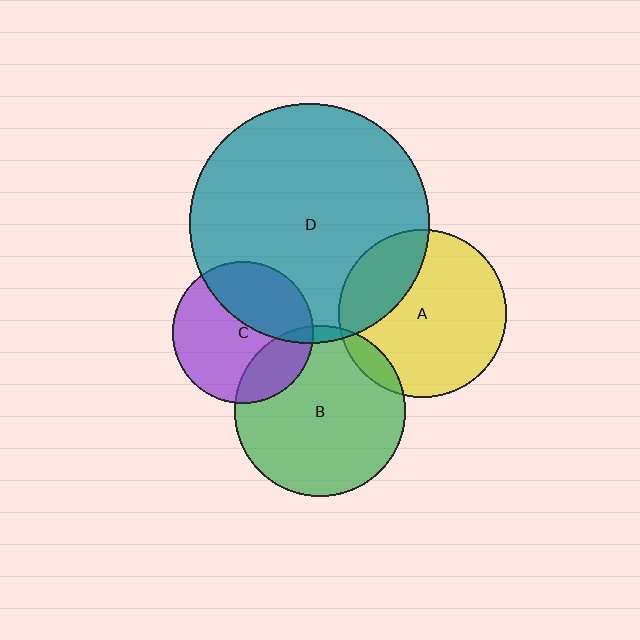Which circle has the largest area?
Circle D (teal).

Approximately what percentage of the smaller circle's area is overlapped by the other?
Approximately 20%.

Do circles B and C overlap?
Yes.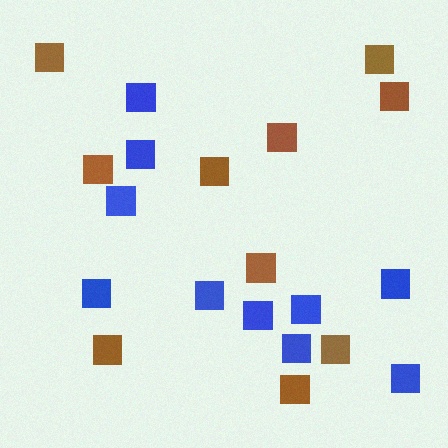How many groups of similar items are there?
There are 2 groups: one group of brown squares (10) and one group of blue squares (10).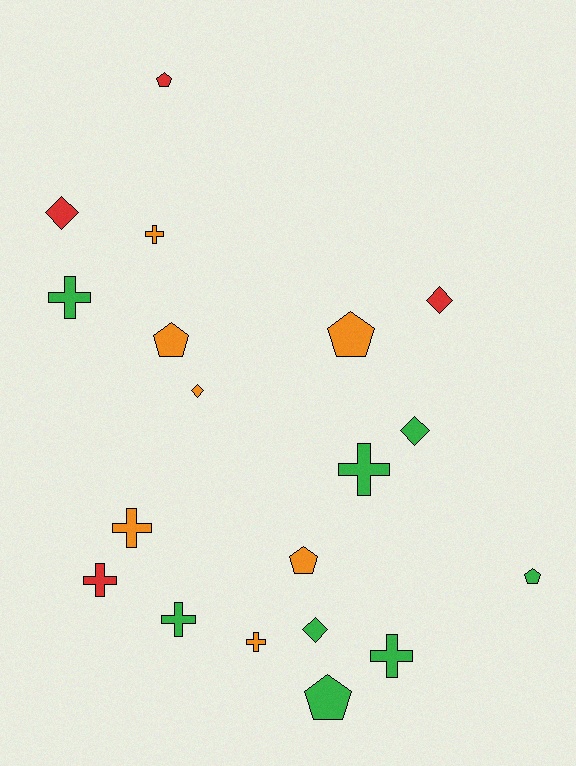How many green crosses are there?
There are 4 green crosses.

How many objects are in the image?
There are 19 objects.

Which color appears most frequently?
Green, with 8 objects.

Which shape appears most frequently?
Cross, with 8 objects.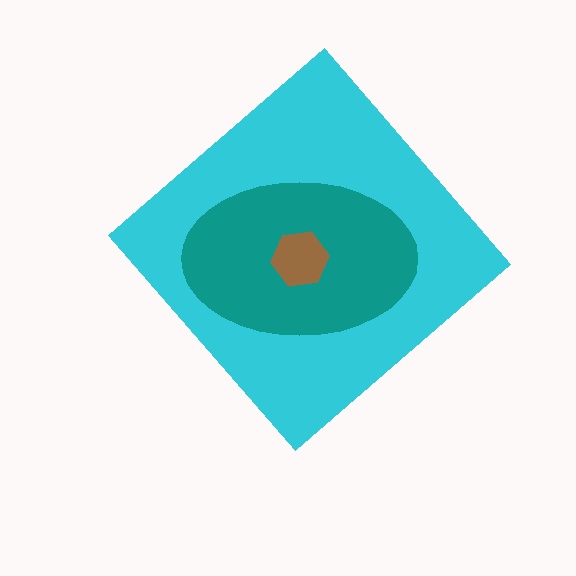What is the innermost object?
The brown hexagon.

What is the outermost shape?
The cyan diamond.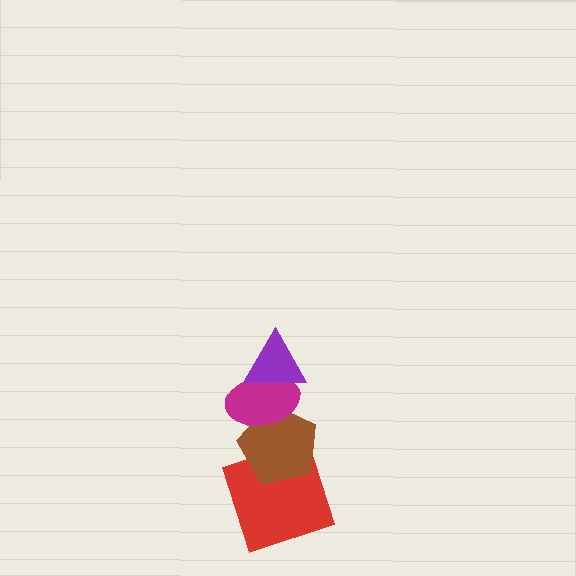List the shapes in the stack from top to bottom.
From top to bottom: the purple triangle, the magenta ellipse, the brown pentagon, the red square.